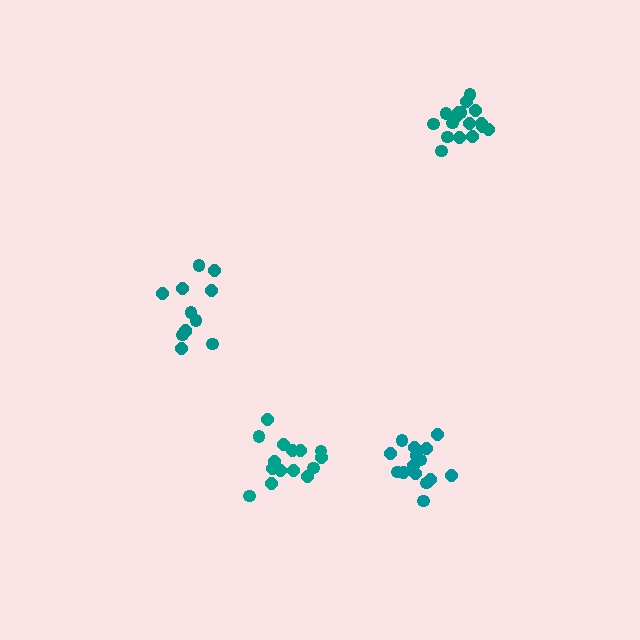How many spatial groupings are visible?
There are 4 spatial groupings.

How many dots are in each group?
Group 1: 17 dots, Group 2: 15 dots, Group 3: 15 dots, Group 4: 12 dots (59 total).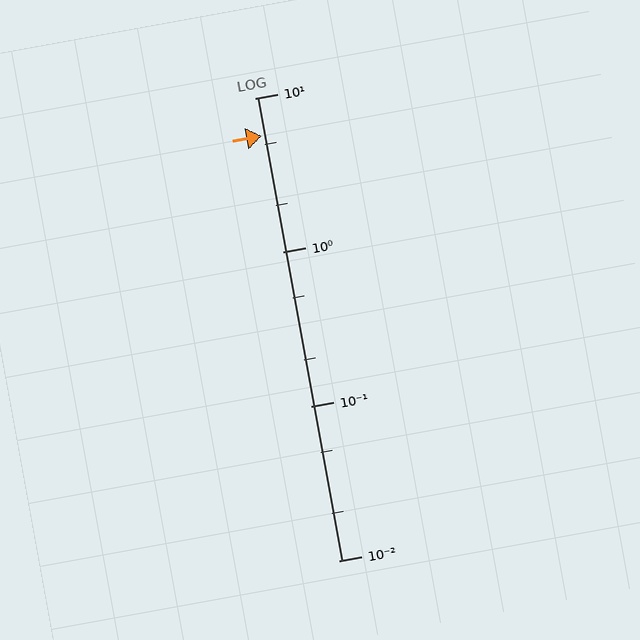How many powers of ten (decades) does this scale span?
The scale spans 3 decades, from 0.01 to 10.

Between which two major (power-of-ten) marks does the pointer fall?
The pointer is between 1 and 10.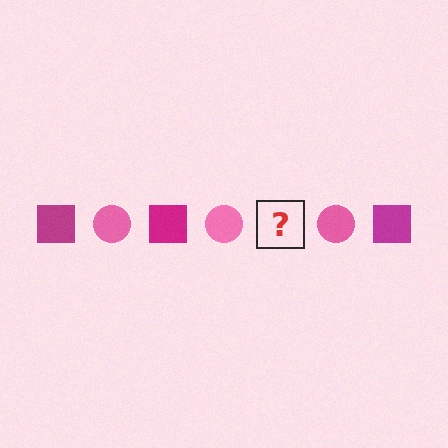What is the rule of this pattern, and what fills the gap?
The rule is that the pattern alternates between magenta square and pink circle. The gap should be filled with a magenta square.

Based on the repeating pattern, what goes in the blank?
The blank should be a magenta square.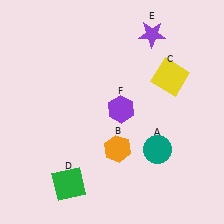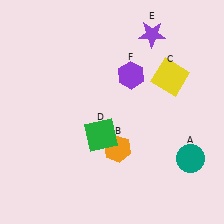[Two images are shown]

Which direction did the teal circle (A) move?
The teal circle (A) moved right.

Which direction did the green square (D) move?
The green square (D) moved up.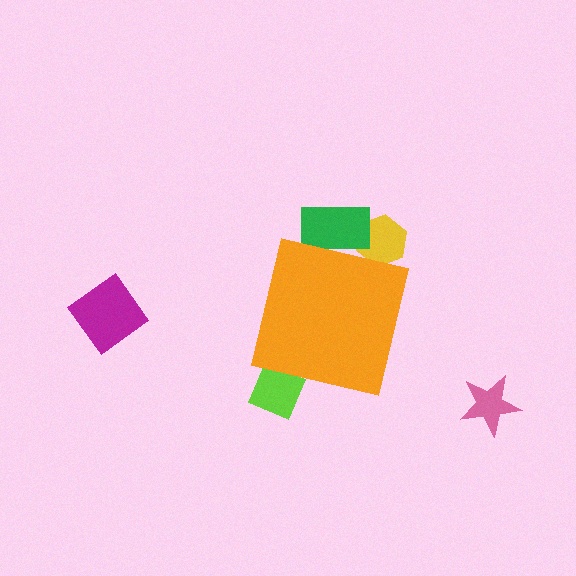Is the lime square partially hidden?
Yes, the lime square is partially hidden behind the orange square.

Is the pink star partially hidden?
No, the pink star is fully visible.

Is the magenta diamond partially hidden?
No, the magenta diamond is fully visible.